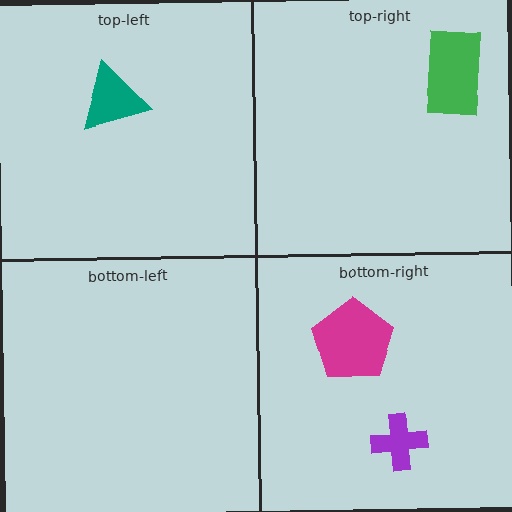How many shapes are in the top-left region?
1.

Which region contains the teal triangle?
The top-left region.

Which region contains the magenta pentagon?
The bottom-right region.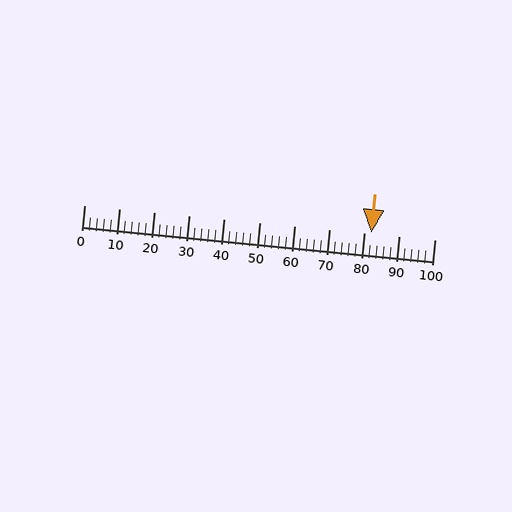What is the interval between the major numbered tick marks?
The major tick marks are spaced 10 units apart.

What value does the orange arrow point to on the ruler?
The orange arrow points to approximately 82.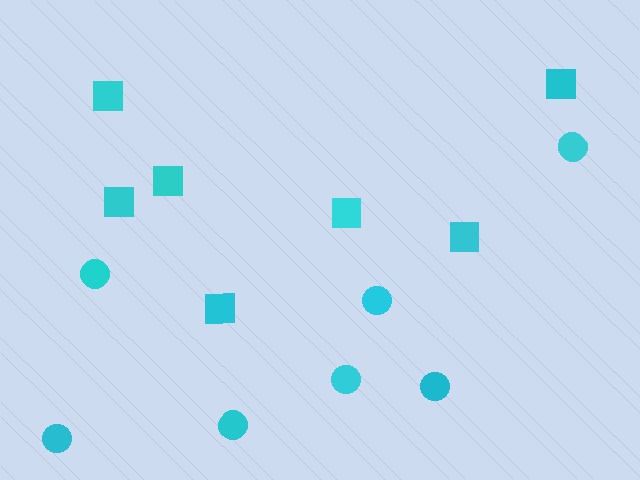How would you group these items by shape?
There are 2 groups: one group of squares (7) and one group of circles (7).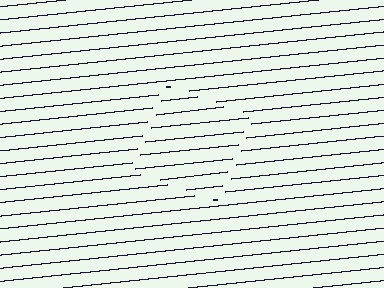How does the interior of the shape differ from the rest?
The interior of the shape contains the same grating, shifted by half a period — the contour is defined by the phase discontinuity where line-ends from the inner and outer gratings abut.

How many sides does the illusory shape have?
4 sides — the line-ends trace a square.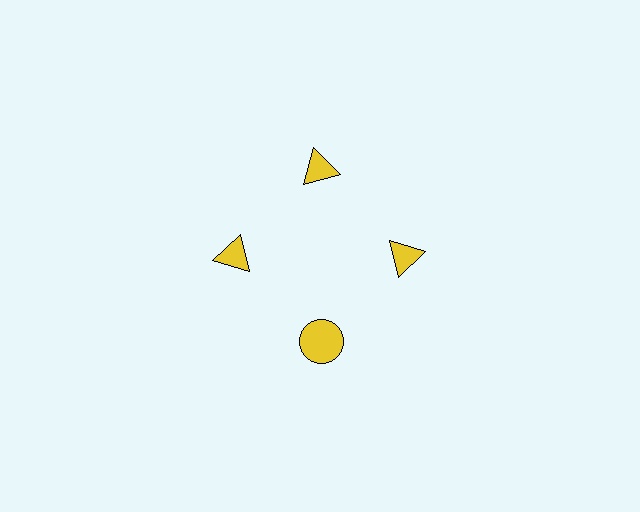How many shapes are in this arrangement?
There are 4 shapes arranged in a ring pattern.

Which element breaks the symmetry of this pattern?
The yellow circle at roughly the 6 o'clock position breaks the symmetry. All other shapes are yellow triangles.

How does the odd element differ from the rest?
It has a different shape: circle instead of triangle.